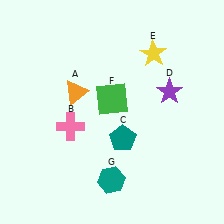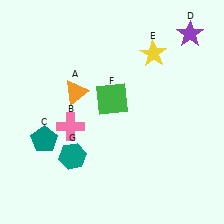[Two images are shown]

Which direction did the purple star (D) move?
The purple star (D) moved up.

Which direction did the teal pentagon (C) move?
The teal pentagon (C) moved left.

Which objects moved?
The objects that moved are: the teal pentagon (C), the purple star (D), the teal hexagon (G).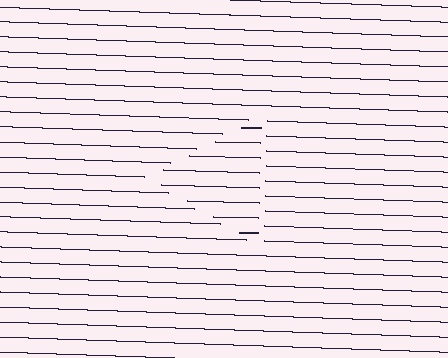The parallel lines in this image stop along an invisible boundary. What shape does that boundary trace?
An illusory triangle. The interior of the shape contains the same grating, shifted by half a period — the contour is defined by the phase discontinuity where line-ends from the inner and outer gratings abut.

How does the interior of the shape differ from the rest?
The interior of the shape contains the same grating, shifted by half a period — the contour is defined by the phase discontinuity where line-ends from the inner and outer gratings abut.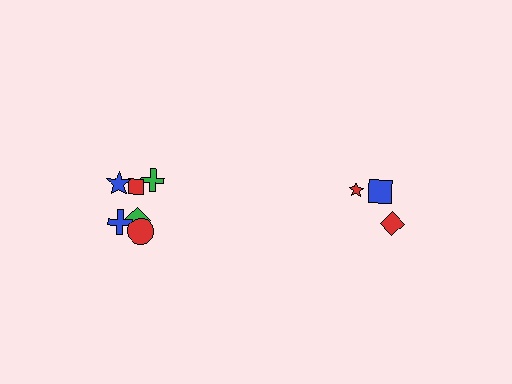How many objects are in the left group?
There are 6 objects.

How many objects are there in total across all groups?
There are 9 objects.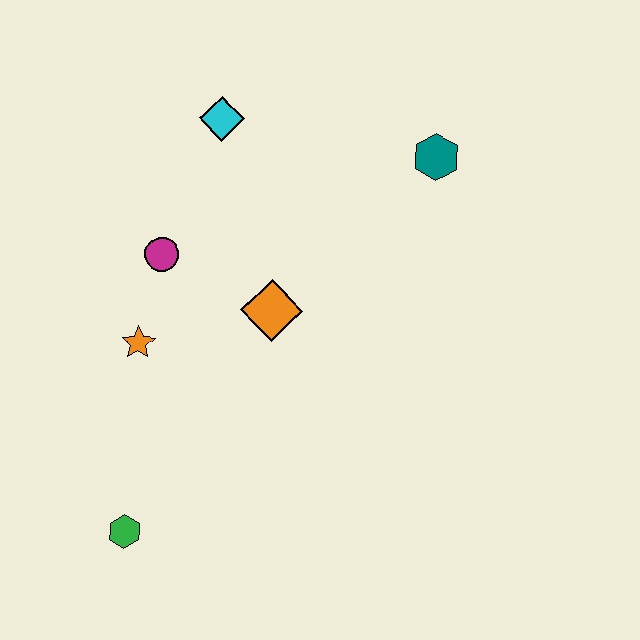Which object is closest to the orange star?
The magenta circle is closest to the orange star.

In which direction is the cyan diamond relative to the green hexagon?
The cyan diamond is above the green hexagon.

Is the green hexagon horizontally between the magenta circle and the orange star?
No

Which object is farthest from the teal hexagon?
The green hexagon is farthest from the teal hexagon.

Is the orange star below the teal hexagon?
Yes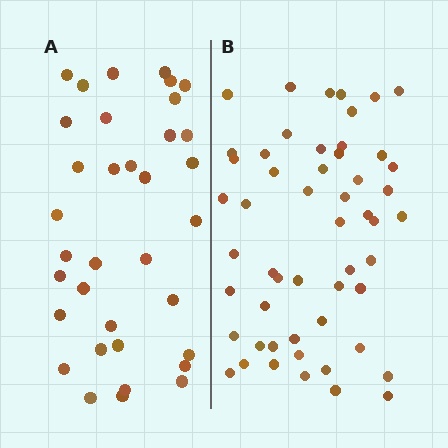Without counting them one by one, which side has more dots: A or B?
Region B (the right region) has more dots.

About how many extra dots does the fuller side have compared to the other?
Region B has approximately 20 more dots than region A.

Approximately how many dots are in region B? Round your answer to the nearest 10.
About 50 dots. (The exact count is 53, which rounds to 50.)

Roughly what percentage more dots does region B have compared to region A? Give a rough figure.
About 50% more.